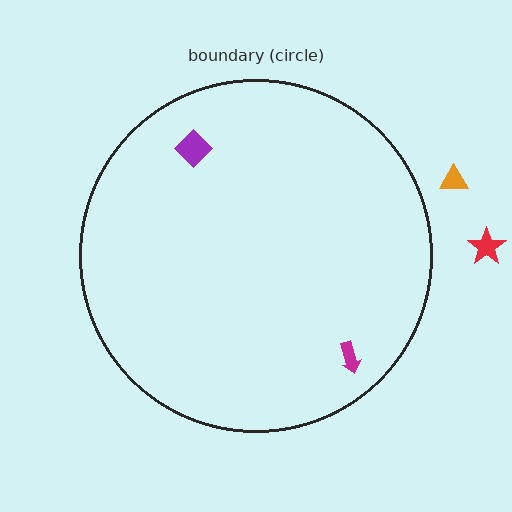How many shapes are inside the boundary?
2 inside, 2 outside.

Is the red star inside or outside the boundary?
Outside.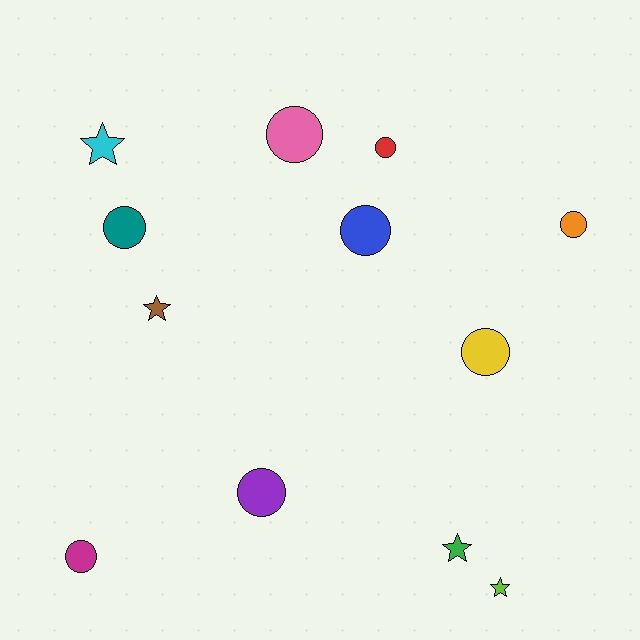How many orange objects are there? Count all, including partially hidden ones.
There is 1 orange object.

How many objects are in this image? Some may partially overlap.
There are 12 objects.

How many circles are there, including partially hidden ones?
There are 8 circles.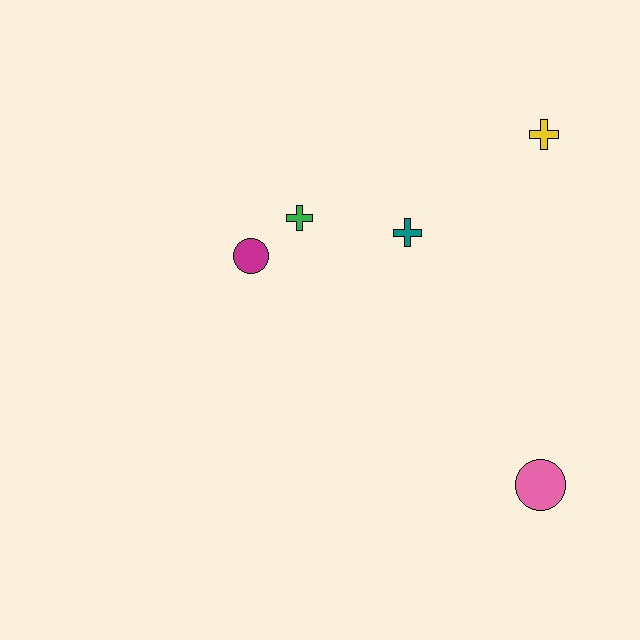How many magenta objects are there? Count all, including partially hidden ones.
There is 1 magenta object.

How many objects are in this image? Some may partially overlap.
There are 5 objects.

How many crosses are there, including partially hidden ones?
There are 3 crosses.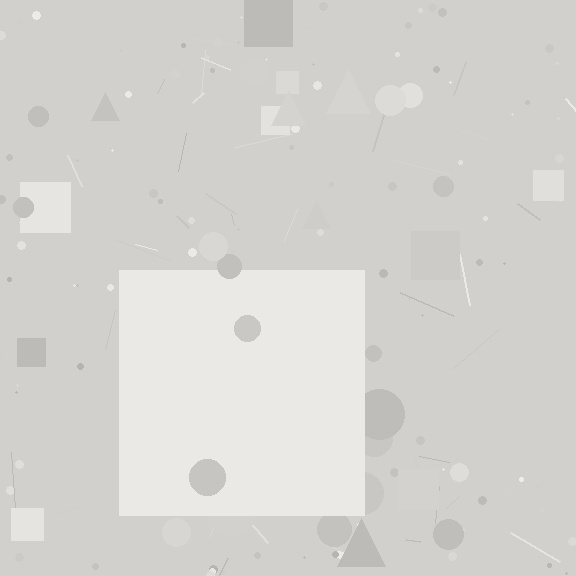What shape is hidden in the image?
A square is hidden in the image.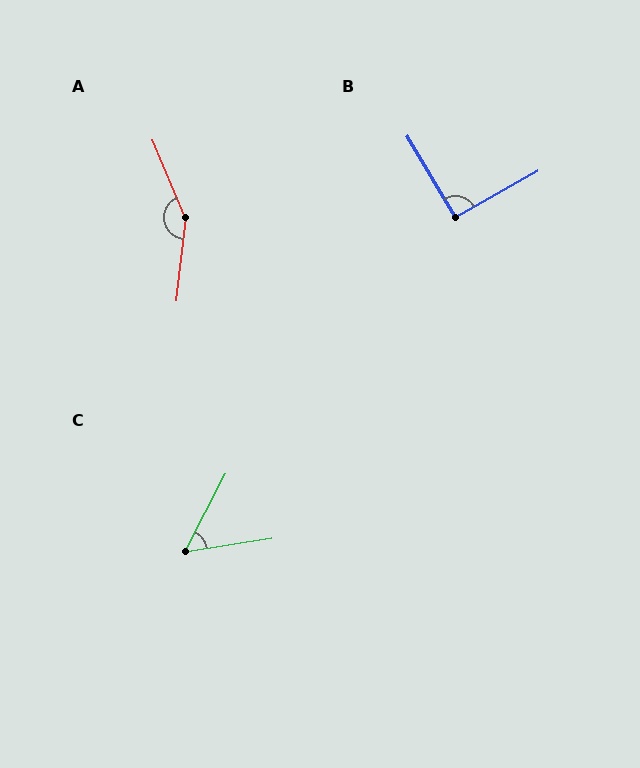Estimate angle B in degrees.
Approximately 91 degrees.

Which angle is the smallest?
C, at approximately 53 degrees.